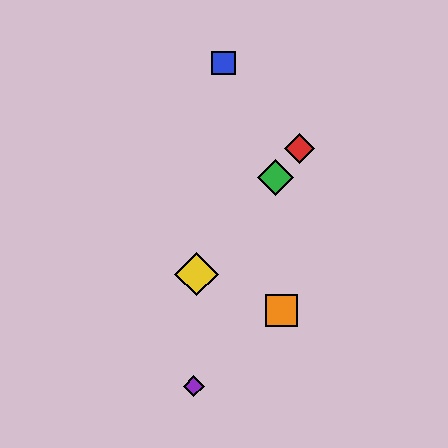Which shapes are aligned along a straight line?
The red diamond, the green diamond, the yellow diamond are aligned along a straight line.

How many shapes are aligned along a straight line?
3 shapes (the red diamond, the green diamond, the yellow diamond) are aligned along a straight line.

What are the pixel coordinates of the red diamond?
The red diamond is at (300, 149).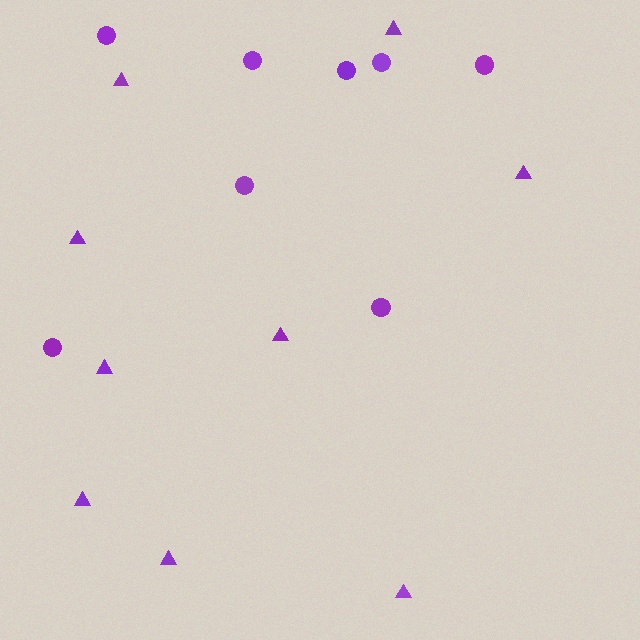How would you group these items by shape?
There are 2 groups: one group of triangles (9) and one group of circles (8).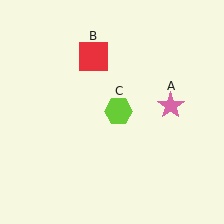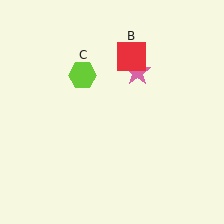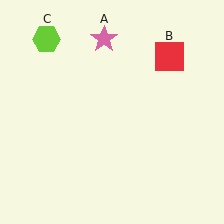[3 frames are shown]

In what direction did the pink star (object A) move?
The pink star (object A) moved up and to the left.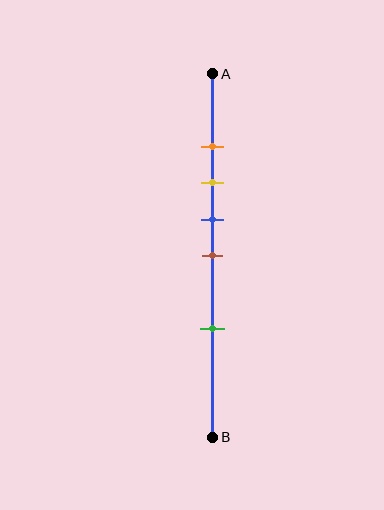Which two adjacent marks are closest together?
The orange and yellow marks are the closest adjacent pair.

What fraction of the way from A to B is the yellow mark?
The yellow mark is approximately 30% (0.3) of the way from A to B.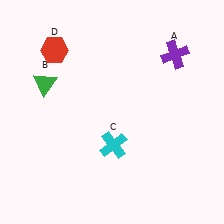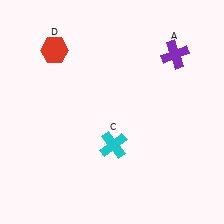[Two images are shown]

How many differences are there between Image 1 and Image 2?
There is 1 difference between the two images.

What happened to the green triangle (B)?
The green triangle (B) was removed in Image 2. It was in the top-left area of Image 1.